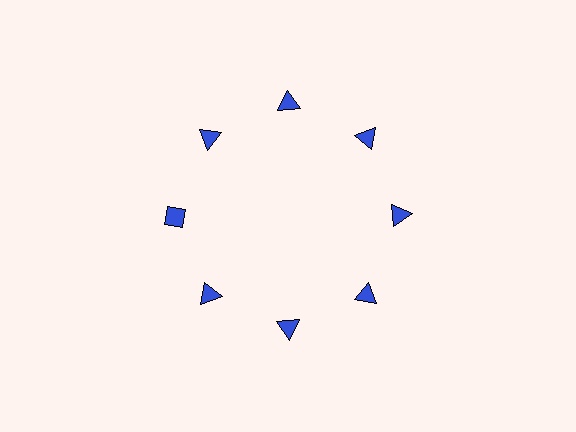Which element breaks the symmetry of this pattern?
The blue diamond at roughly the 9 o'clock position breaks the symmetry. All other shapes are blue triangles.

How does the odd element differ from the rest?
It has a different shape: diamond instead of triangle.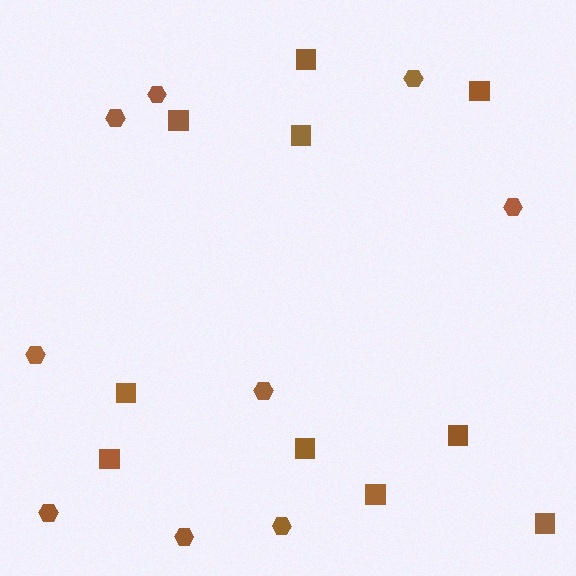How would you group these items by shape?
There are 2 groups: one group of squares (10) and one group of hexagons (9).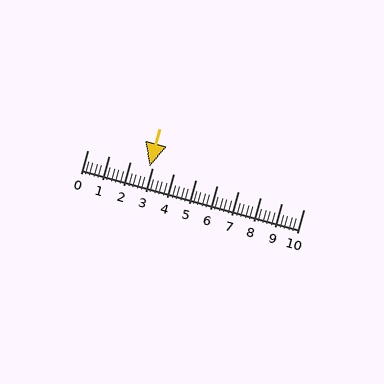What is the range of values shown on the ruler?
The ruler shows values from 0 to 10.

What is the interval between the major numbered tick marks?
The major tick marks are spaced 1 units apart.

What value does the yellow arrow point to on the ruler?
The yellow arrow points to approximately 2.9.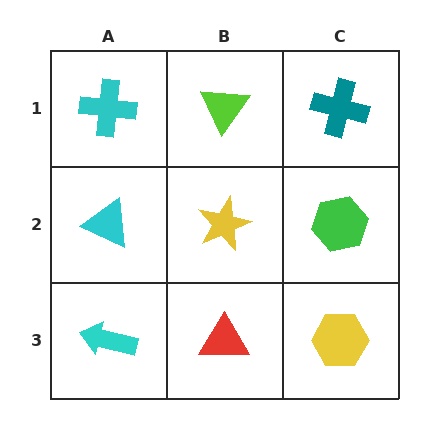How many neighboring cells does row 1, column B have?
3.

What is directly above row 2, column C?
A teal cross.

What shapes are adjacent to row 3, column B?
A yellow star (row 2, column B), a cyan arrow (row 3, column A), a yellow hexagon (row 3, column C).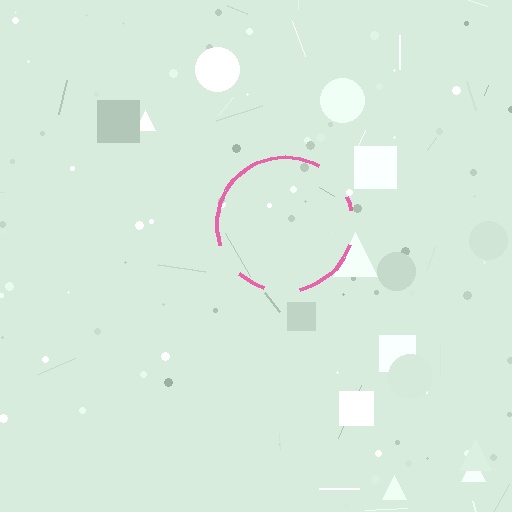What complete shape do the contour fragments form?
The contour fragments form a circle.